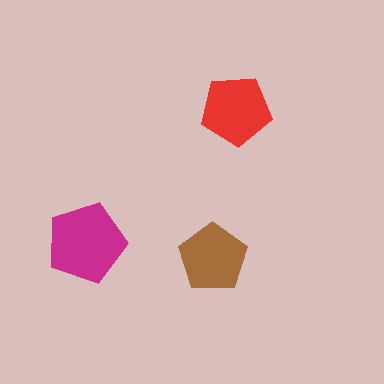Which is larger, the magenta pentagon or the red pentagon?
The magenta one.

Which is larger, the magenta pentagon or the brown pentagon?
The magenta one.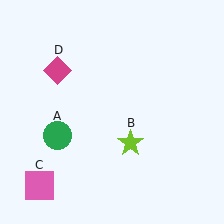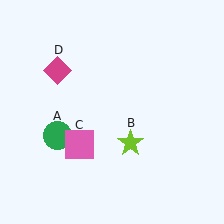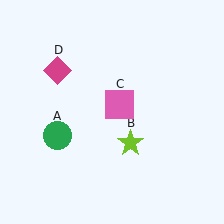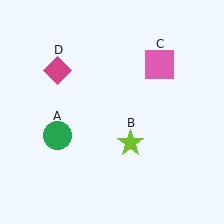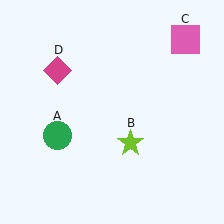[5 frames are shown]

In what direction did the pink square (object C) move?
The pink square (object C) moved up and to the right.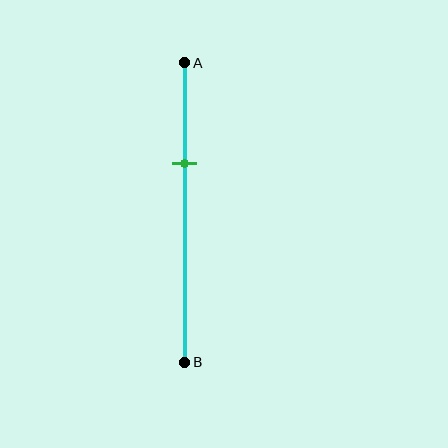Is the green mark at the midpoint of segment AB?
No, the mark is at about 35% from A, not at the 50% midpoint.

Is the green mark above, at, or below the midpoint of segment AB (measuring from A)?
The green mark is above the midpoint of segment AB.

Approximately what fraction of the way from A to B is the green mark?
The green mark is approximately 35% of the way from A to B.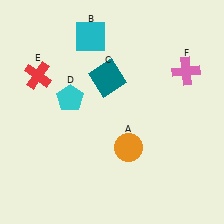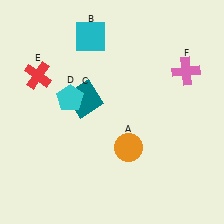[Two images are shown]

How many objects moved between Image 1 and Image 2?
1 object moved between the two images.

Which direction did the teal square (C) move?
The teal square (C) moved left.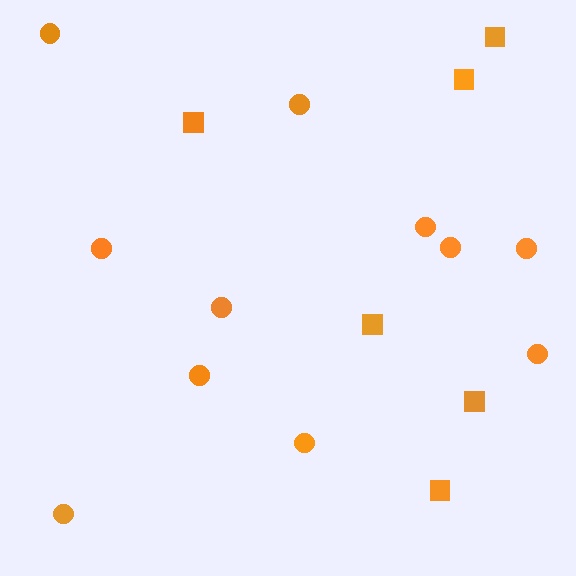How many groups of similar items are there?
There are 2 groups: one group of circles (11) and one group of squares (6).